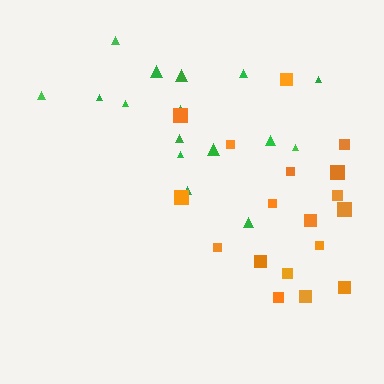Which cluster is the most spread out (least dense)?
Green.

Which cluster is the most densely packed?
Orange.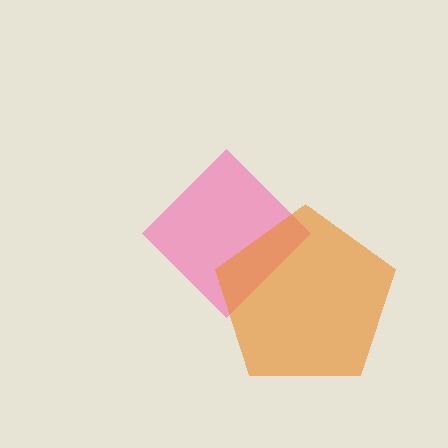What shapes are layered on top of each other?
The layered shapes are: a pink diamond, an orange pentagon.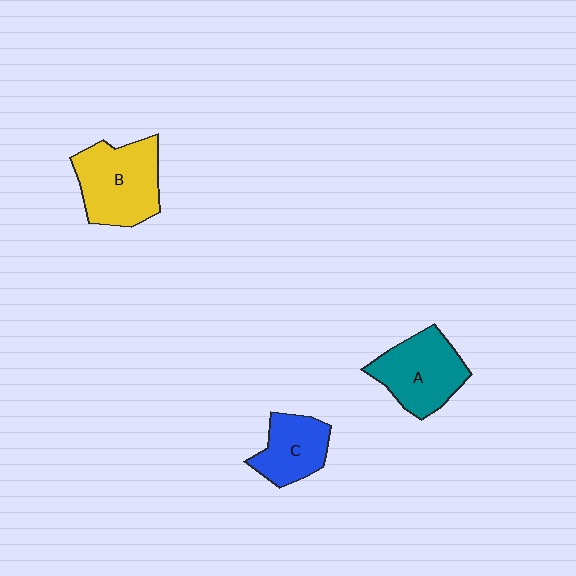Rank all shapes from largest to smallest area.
From largest to smallest: B (yellow), A (teal), C (blue).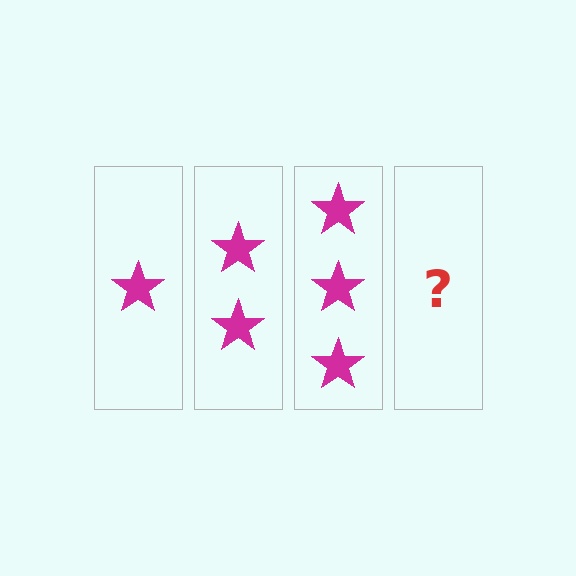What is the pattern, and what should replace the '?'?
The pattern is that each step adds one more star. The '?' should be 4 stars.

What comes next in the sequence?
The next element should be 4 stars.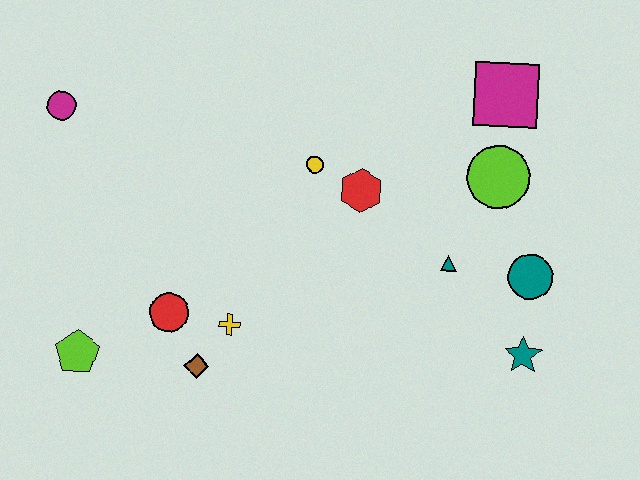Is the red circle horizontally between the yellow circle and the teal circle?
No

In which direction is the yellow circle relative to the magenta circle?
The yellow circle is to the right of the magenta circle.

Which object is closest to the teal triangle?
The teal circle is closest to the teal triangle.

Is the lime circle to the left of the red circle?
No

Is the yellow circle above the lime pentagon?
Yes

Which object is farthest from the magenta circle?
The teal star is farthest from the magenta circle.